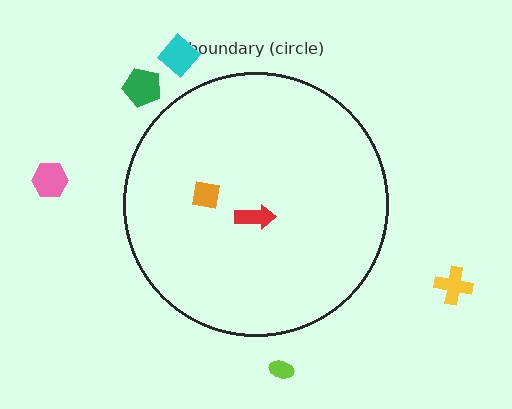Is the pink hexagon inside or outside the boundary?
Outside.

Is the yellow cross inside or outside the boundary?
Outside.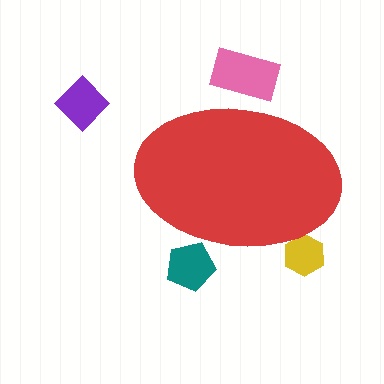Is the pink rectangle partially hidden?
Yes, the pink rectangle is partially hidden behind the red ellipse.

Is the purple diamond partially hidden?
No, the purple diamond is fully visible.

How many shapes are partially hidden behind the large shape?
3 shapes are partially hidden.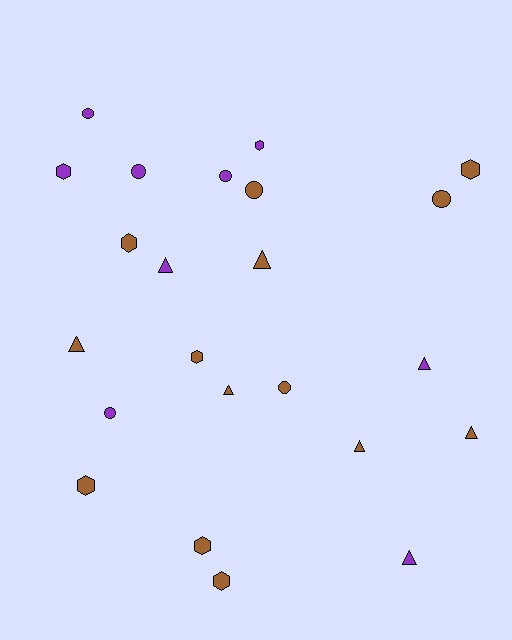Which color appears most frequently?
Brown, with 14 objects.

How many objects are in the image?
There are 23 objects.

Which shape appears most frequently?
Triangle, with 8 objects.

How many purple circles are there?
There are 4 purple circles.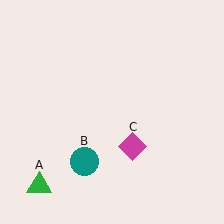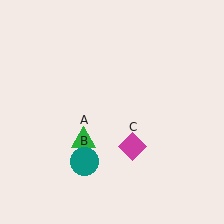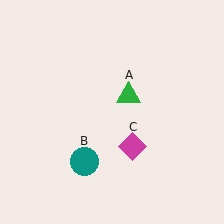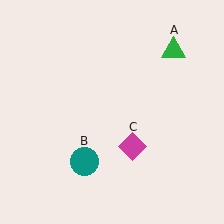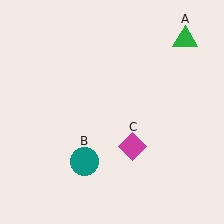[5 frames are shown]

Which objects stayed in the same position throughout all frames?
Teal circle (object B) and magenta diamond (object C) remained stationary.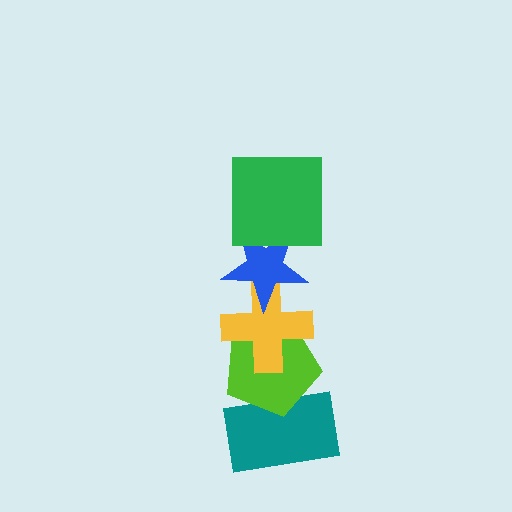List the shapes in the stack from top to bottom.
From top to bottom: the green square, the blue star, the yellow cross, the lime pentagon, the teal rectangle.